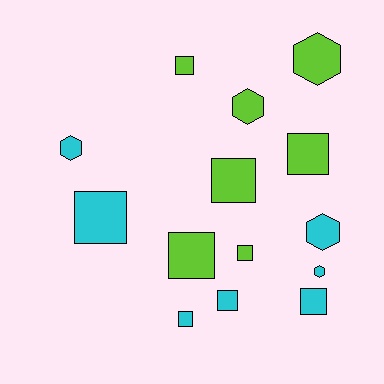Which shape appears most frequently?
Square, with 9 objects.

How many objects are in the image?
There are 14 objects.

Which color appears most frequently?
Cyan, with 7 objects.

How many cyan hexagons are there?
There are 3 cyan hexagons.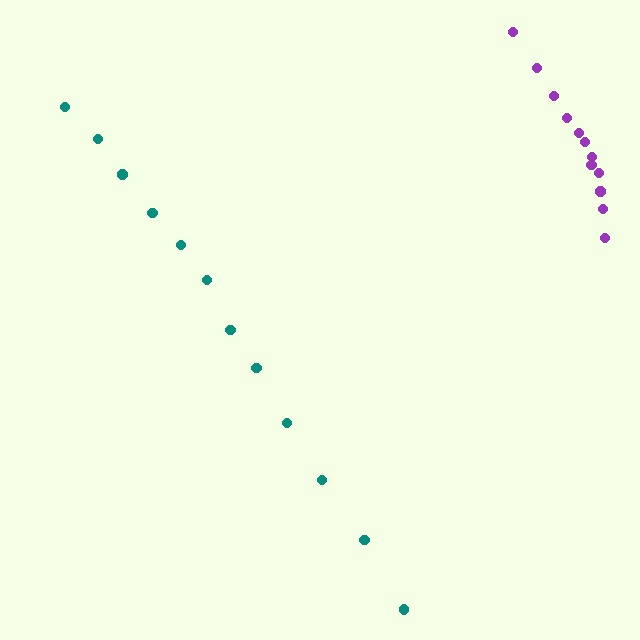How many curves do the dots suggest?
There are 2 distinct paths.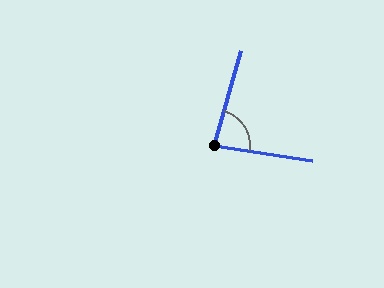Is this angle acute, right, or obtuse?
It is acute.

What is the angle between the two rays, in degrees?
Approximately 83 degrees.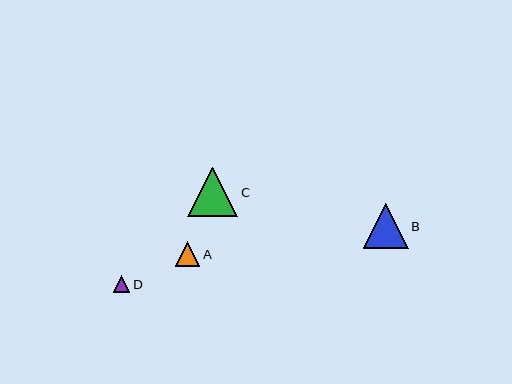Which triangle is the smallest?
Triangle D is the smallest with a size of approximately 16 pixels.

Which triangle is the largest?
Triangle C is the largest with a size of approximately 50 pixels.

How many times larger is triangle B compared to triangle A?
Triangle B is approximately 1.8 times the size of triangle A.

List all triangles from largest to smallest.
From largest to smallest: C, B, A, D.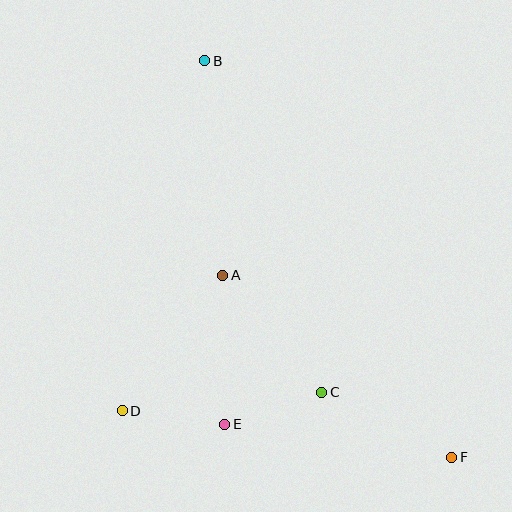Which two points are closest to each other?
Points C and E are closest to each other.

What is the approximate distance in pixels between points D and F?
The distance between D and F is approximately 333 pixels.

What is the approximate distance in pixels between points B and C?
The distance between B and C is approximately 351 pixels.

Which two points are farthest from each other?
Points B and F are farthest from each other.